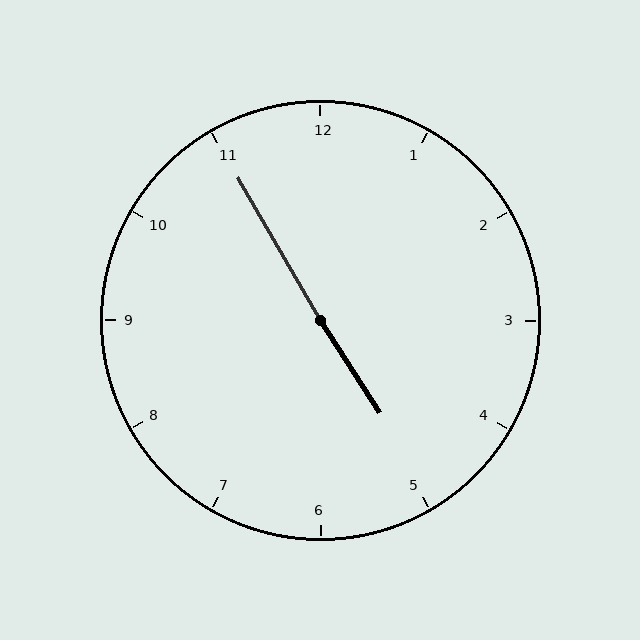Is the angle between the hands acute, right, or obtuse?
It is obtuse.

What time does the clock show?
4:55.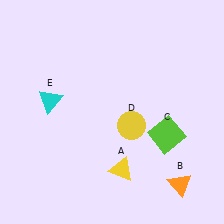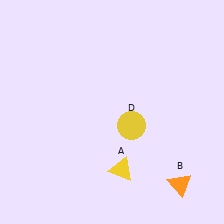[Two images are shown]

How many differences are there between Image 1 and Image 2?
There are 2 differences between the two images.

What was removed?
The cyan triangle (E), the lime square (C) were removed in Image 2.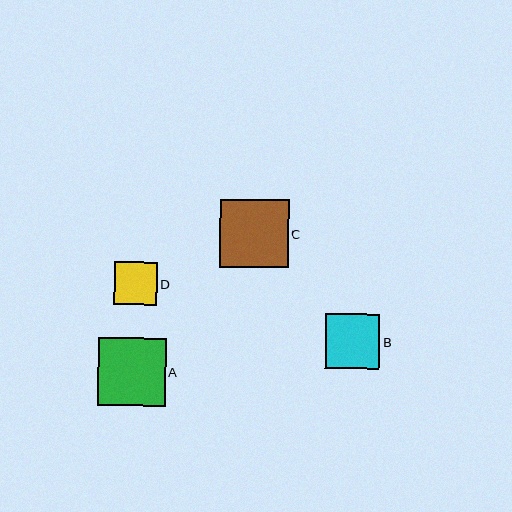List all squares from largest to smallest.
From largest to smallest: C, A, B, D.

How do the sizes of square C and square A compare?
Square C and square A are approximately the same size.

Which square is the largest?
Square C is the largest with a size of approximately 68 pixels.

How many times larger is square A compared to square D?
Square A is approximately 1.6 times the size of square D.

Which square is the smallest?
Square D is the smallest with a size of approximately 43 pixels.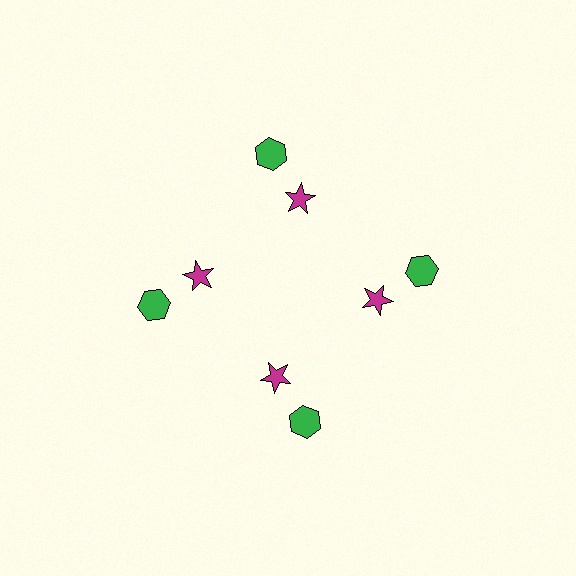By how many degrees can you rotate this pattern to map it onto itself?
The pattern maps onto itself every 90 degrees of rotation.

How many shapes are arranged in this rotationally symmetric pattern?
There are 8 shapes, arranged in 4 groups of 2.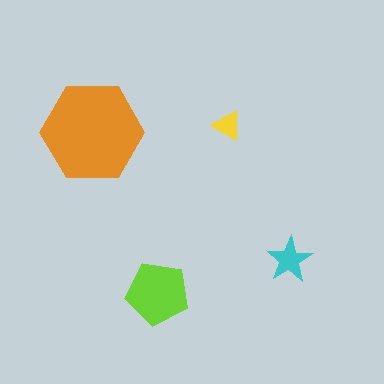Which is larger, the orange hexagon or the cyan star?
The orange hexagon.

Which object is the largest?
The orange hexagon.